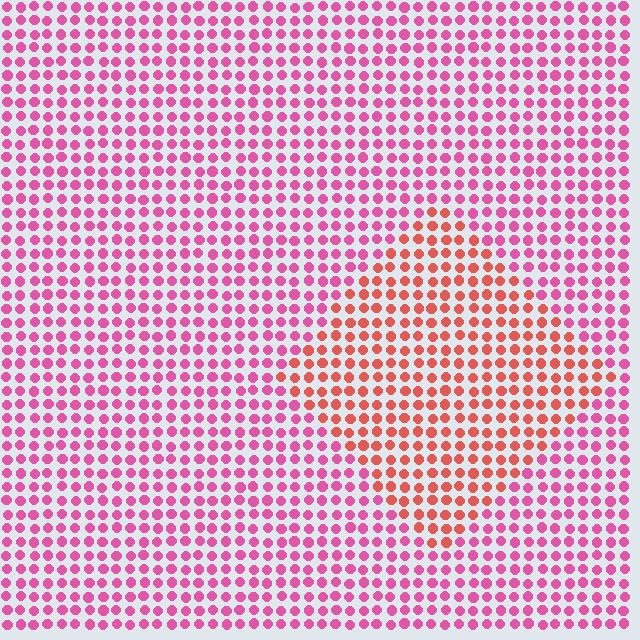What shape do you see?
I see a diamond.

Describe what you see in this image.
The image is filled with small pink elements in a uniform arrangement. A diamond-shaped region is visible where the elements are tinted to a slightly different hue, forming a subtle color boundary.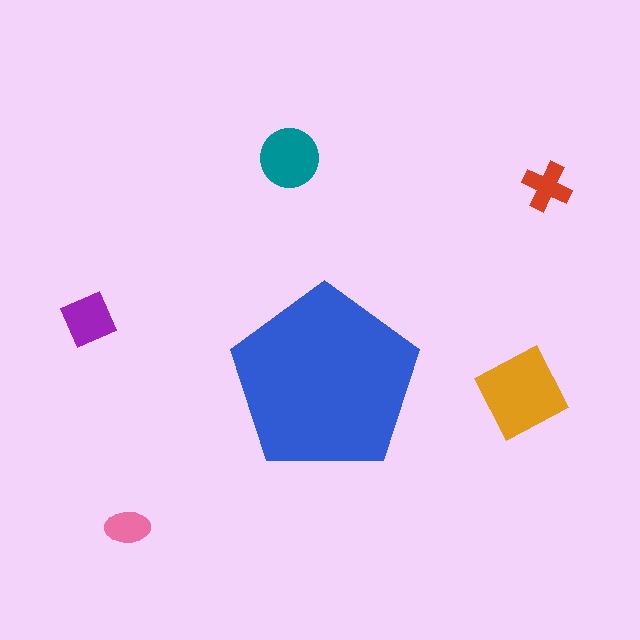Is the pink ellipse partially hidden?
No, the pink ellipse is fully visible.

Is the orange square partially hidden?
No, the orange square is fully visible.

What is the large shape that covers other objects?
A blue pentagon.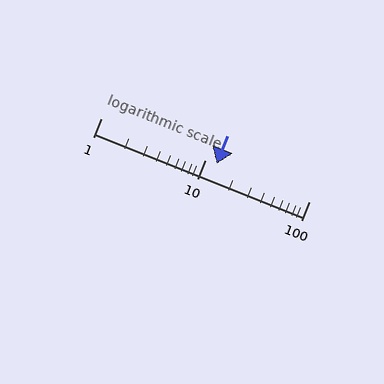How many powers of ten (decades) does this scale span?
The scale spans 2 decades, from 1 to 100.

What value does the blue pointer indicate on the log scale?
The pointer indicates approximately 13.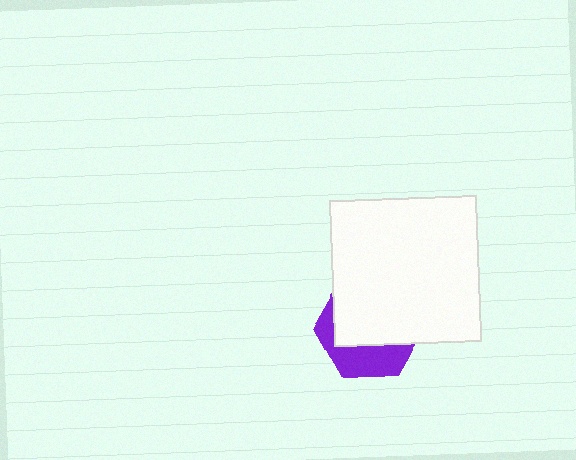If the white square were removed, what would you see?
You would see the complete purple hexagon.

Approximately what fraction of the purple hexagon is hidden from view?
Roughly 65% of the purple hexagon is hidden behind the white square.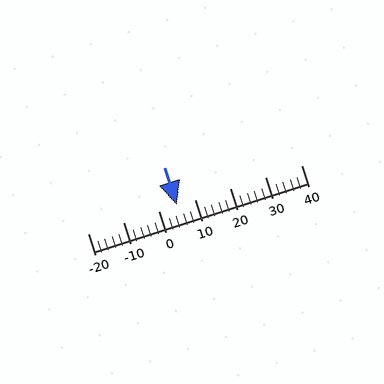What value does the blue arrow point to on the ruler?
The blue arrow points to approximately 5.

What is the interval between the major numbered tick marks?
The major tick marks are spaced 10 units apart.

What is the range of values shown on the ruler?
The ruler shows values from -20 to 40.